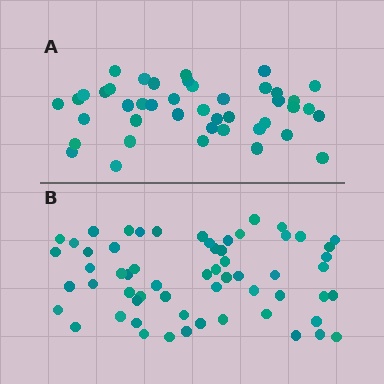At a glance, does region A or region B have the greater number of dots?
Region B (the bottom region) has more dots.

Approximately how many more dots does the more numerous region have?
Region B has approximately 15 more dots than region A.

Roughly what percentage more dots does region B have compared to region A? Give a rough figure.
About 40% more.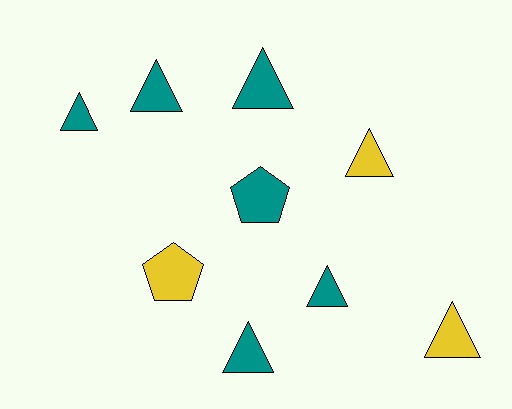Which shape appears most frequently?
Triangle, with 7 objects.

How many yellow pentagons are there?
There is 1 yellow pentagon.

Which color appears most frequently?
Teal, with 6 objects.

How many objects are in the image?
There are 9 objects.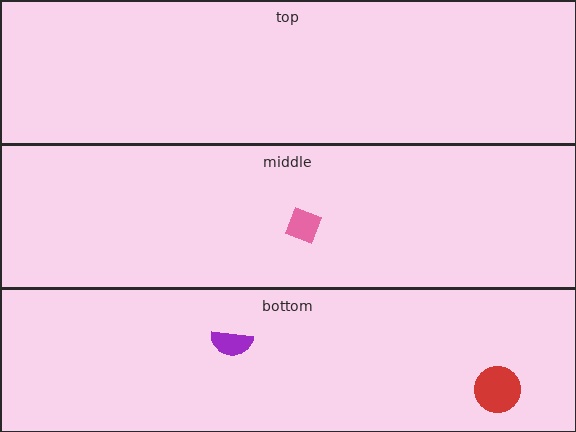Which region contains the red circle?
The bottom region.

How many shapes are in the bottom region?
2.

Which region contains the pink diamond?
The middle region.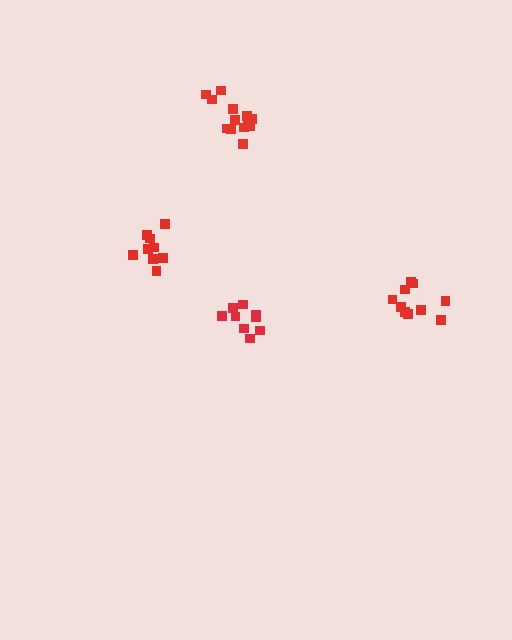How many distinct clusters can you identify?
There are 4 distinct clusters.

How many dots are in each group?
Group 1: 10 dots, Group 2: 9 dots, Group 3: 13 dots, Group 4: 10 dots (42 total).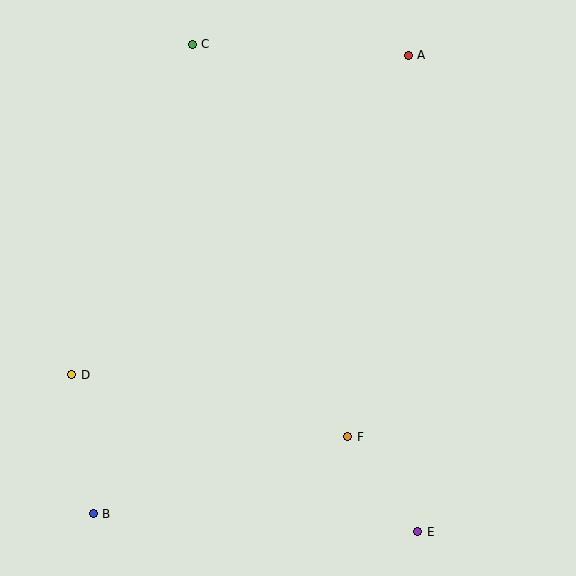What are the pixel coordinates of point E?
Point E is at (418, 532).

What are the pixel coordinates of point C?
Point C is at (192, 44).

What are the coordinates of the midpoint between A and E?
The midpoint between A and E is at (413, 294).